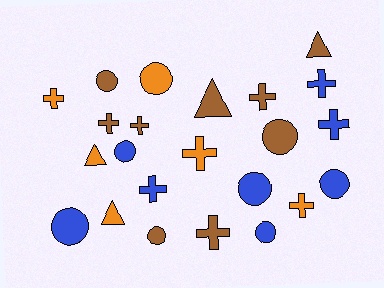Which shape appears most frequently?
Cross, with 10 objects.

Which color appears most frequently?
Brown, with 9 objects.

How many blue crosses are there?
There are 3 blue crosses.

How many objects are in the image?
There are 23 objects.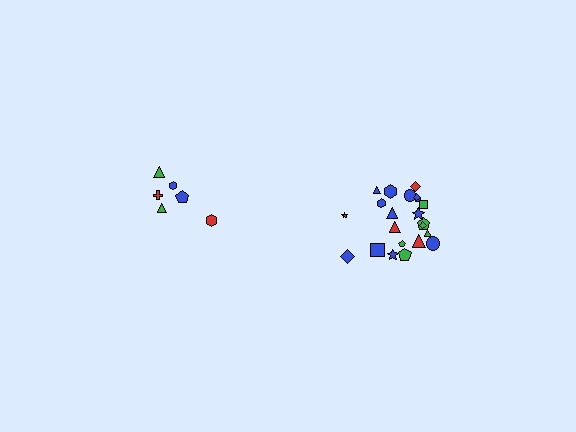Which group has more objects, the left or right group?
The right group.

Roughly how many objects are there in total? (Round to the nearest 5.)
Roughly 30 objects in total.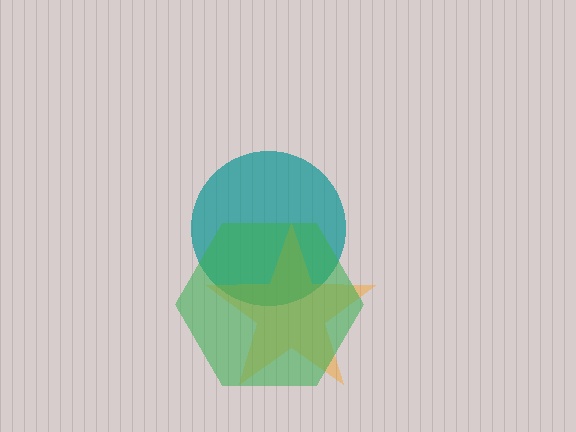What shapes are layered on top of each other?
The layered shapes are: a teal circle, an orange star, a green hexagon.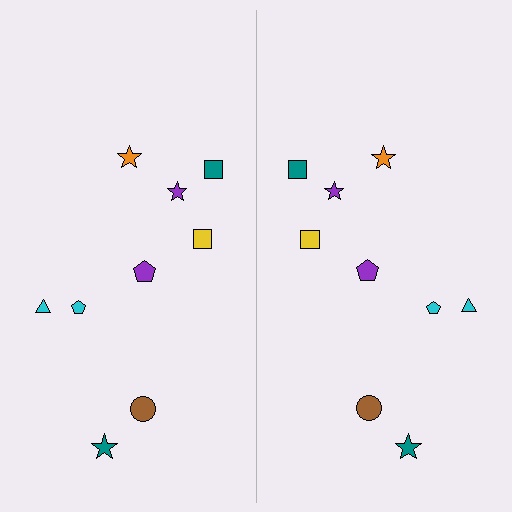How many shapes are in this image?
There are 18 shapes in this image.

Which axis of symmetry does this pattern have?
The pattern has a vertical axis of symmetry running through the center of the image.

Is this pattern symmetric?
Yes, this pattern has bilateral (reflection) symmetry.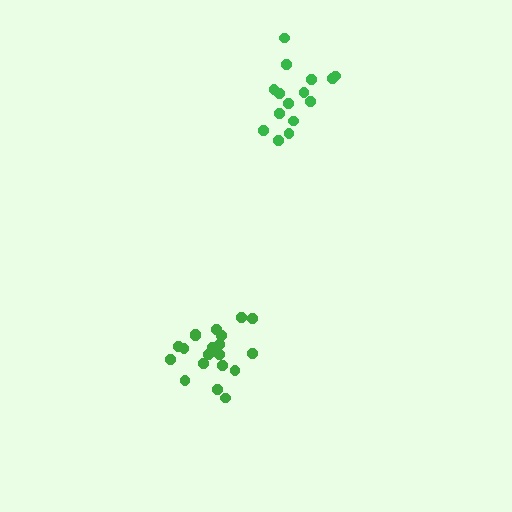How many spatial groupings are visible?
There are 2 spatial groupings.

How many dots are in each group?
Group 1: 15 dots, Group 2: 20 dots (35 total).